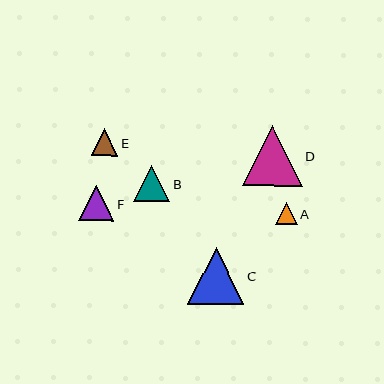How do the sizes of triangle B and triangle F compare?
Triangle B and triangle F are approximately the same size.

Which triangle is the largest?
Triangle D is the largest with a size of approximately 60 pixels.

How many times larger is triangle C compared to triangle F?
Triangle C is approximately 1.6 times the size of triangle F.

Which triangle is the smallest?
Triangle A is the smallest with a size of approximately 22 pixels.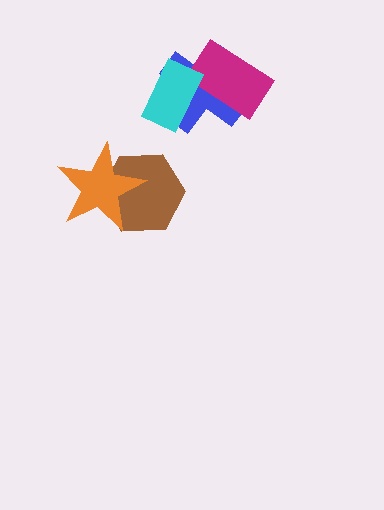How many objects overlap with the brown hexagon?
1 object overlaps with the brown hexagon.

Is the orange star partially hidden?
No, no other shape covers it.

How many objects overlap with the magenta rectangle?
2 objects overlap with the magenta rectangle.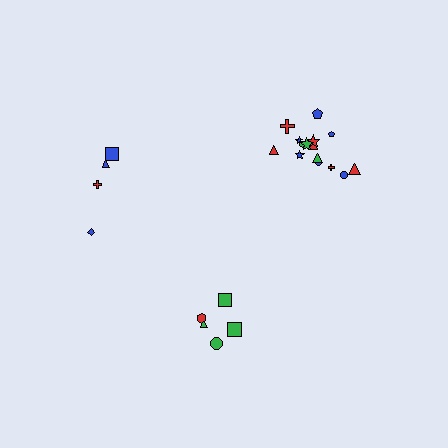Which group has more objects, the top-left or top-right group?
The top-right group.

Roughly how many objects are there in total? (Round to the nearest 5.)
Roughly 25 objects in total.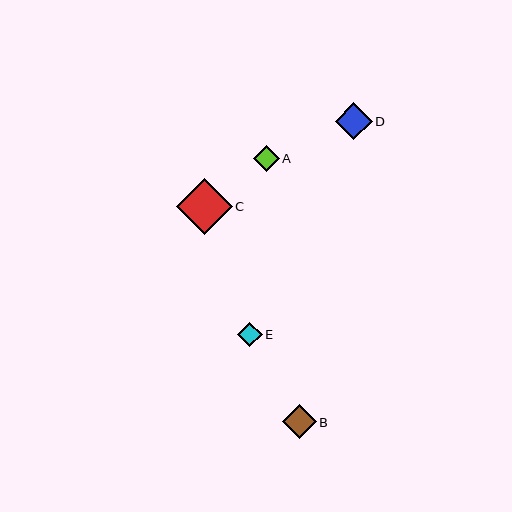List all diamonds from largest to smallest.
From largest to smallest: C, D, B, A, E.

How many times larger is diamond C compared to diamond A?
Diamond C is approximately 2.1 times the size of diamond A.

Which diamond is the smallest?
Diamond E is the smallest with a size of approximately 24 pixels.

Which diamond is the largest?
Diamond C is the largest with a size of approximately 56 pixels.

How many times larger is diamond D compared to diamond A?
Diamond D is approximately 1.4 times the size of diamond A.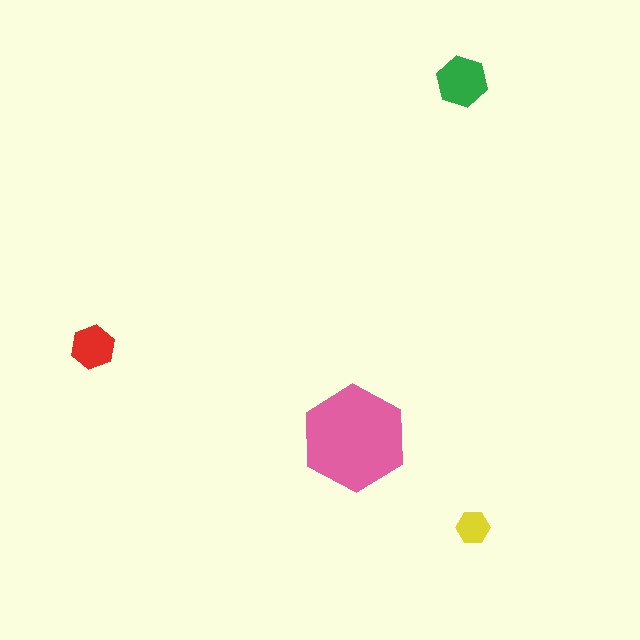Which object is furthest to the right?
The yellow hexagon is rightmost.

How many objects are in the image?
There are 4 objects in the image.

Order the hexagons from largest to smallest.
the pink one, the green one, the red one, the yellow one.